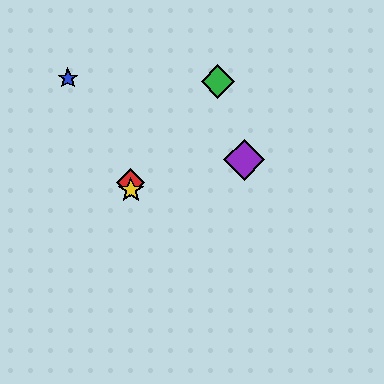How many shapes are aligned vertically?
2 shapes (the red diamond, the yellow star) are aligned vertically.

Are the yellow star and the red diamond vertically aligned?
Yes, both are at x≈131.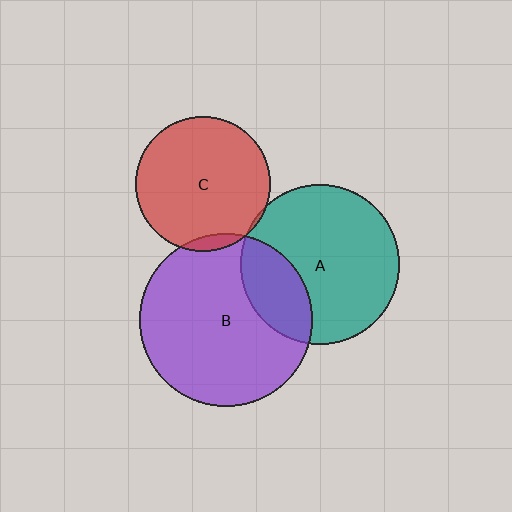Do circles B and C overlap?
Yes.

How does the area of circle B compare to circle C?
Approximately 1.6 times.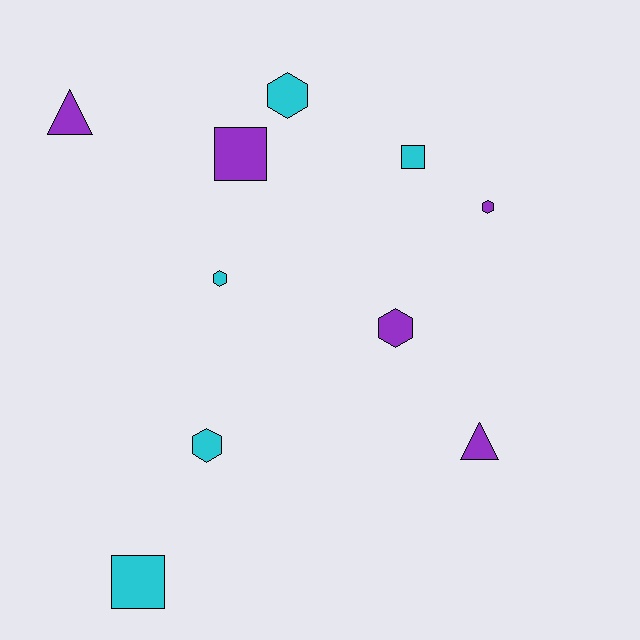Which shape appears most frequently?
Hexagon, with 5 objects.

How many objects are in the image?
There are 10 objects.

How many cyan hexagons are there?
There are 3 cyan hexagons.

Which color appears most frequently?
Cyan, with 5 objects.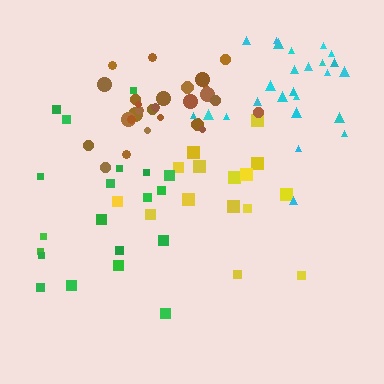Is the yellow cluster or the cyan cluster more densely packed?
Cyan.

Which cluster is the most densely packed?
Brown.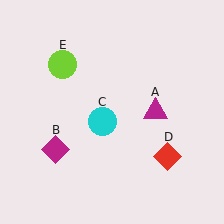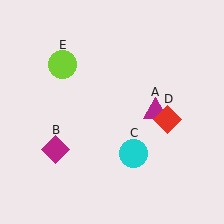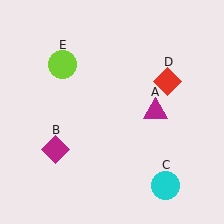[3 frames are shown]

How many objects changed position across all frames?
2 objects changed position: cyan circle (object C), red diamond (object D).